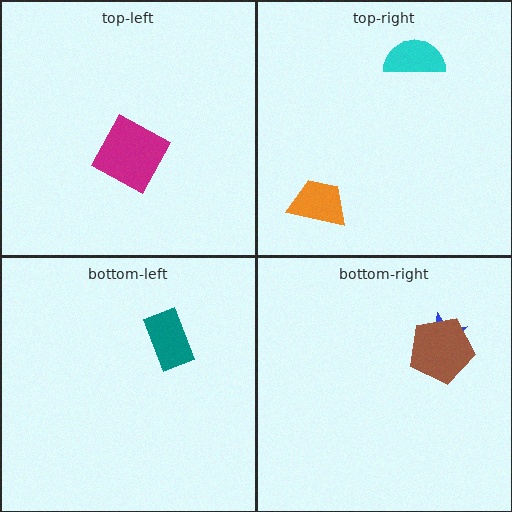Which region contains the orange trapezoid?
The top-right region.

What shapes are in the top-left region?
The magenta square.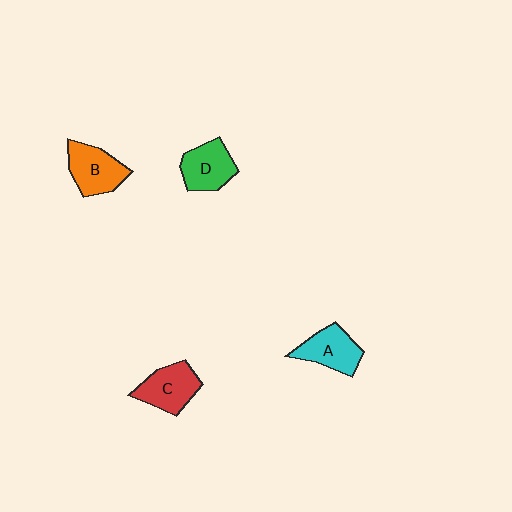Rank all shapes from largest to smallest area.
From largest to smallest: B (orange), C (red), A (cyan), D (green).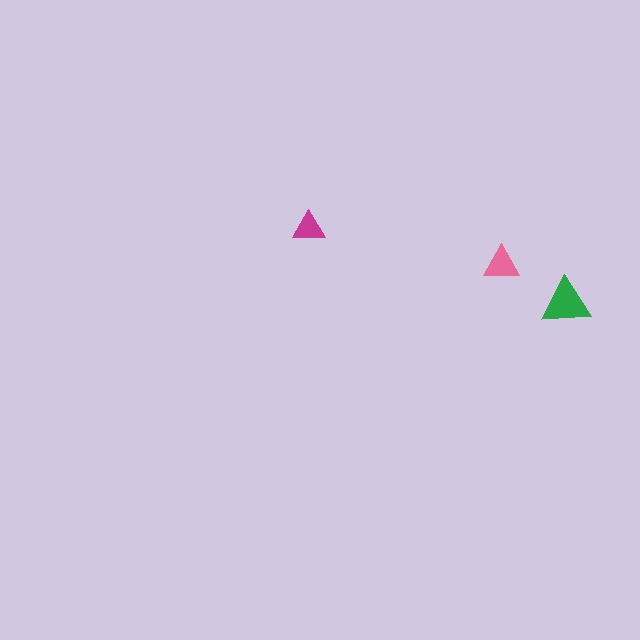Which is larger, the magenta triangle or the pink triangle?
The pink one.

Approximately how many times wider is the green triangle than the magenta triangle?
About 1.5 times wider.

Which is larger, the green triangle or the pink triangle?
The green one.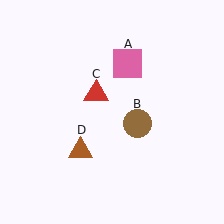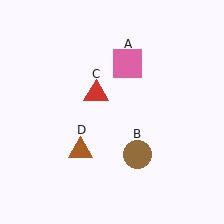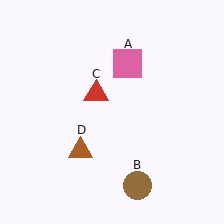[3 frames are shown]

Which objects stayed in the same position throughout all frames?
Pink square (object A) and red triangle (object C) and brown triangle (object D) remained stationary.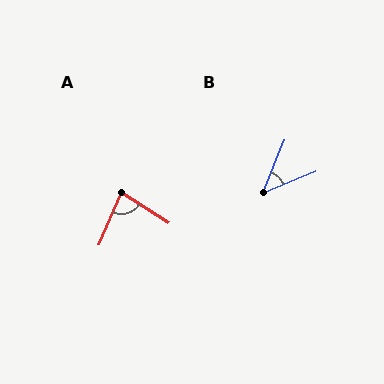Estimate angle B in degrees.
Approximately 46 degrees.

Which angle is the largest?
A, at approximately 81 degrees.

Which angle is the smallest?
B, at approximately 46 degrees.